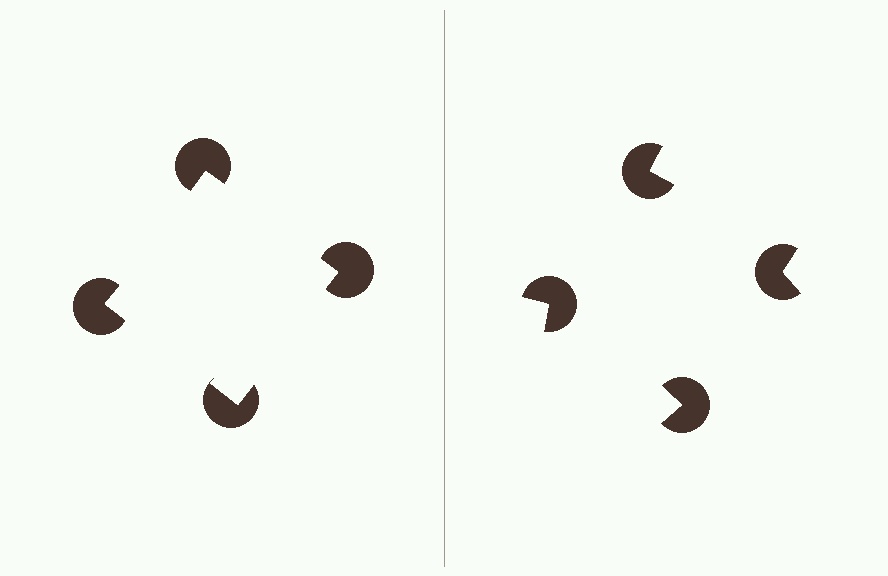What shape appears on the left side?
An illusory square.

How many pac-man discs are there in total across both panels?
8 — 4 on each side.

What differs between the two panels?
The pac-man discs are positioned identically on both sides; only the wedge orientations differ. On the left they align to a square; on the right they are misaligned.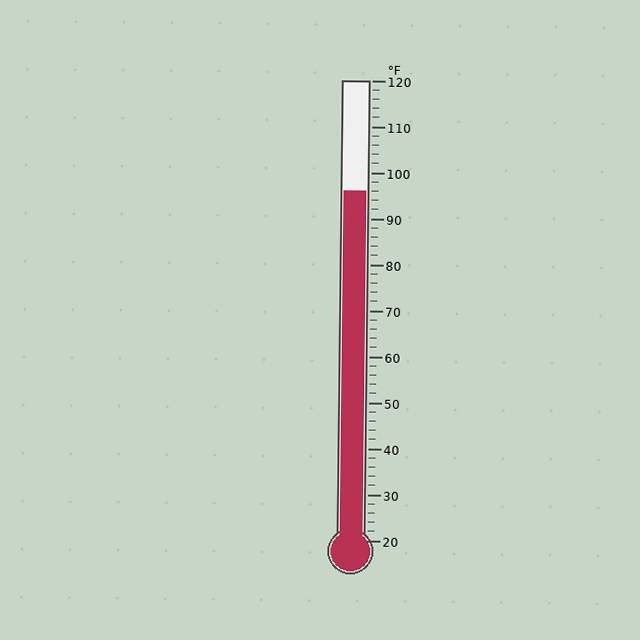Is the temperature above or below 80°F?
The temperature is above 80°F.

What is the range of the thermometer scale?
The thermometer scale ranges from 20°F to 120°F.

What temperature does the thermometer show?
The thermometer shows approximately 96°F.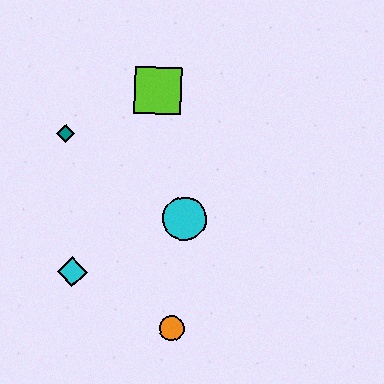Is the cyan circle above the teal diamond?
No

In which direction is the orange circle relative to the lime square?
The orange circle is below the lime square.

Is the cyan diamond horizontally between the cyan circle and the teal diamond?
Yes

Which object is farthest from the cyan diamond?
The lime square is farthest from the cyan diamond.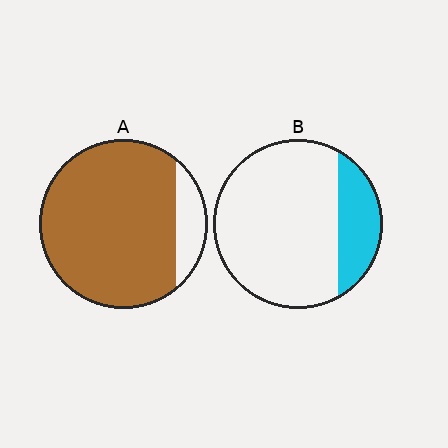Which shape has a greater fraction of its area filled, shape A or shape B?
Shape A.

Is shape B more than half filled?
No.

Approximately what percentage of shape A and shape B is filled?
A is approximately 85% and B is approximately 20%.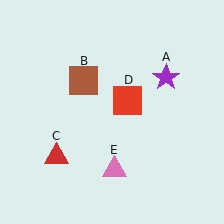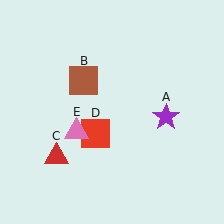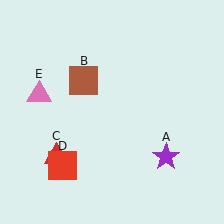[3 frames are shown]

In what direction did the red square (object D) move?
The red square (object D) moved down and to the left.